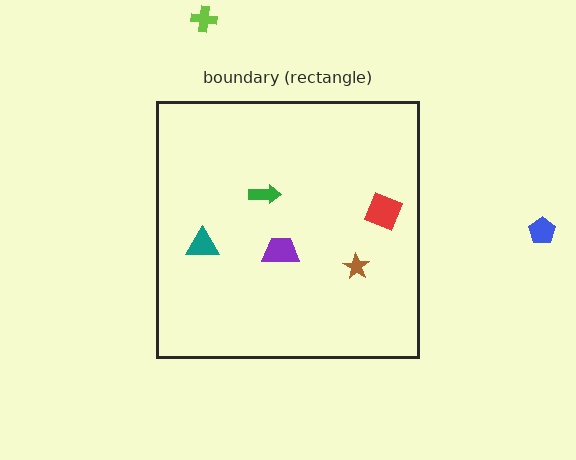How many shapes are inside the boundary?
5 inside, 2 outside.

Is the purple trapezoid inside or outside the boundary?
Inside.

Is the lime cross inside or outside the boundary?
Outside.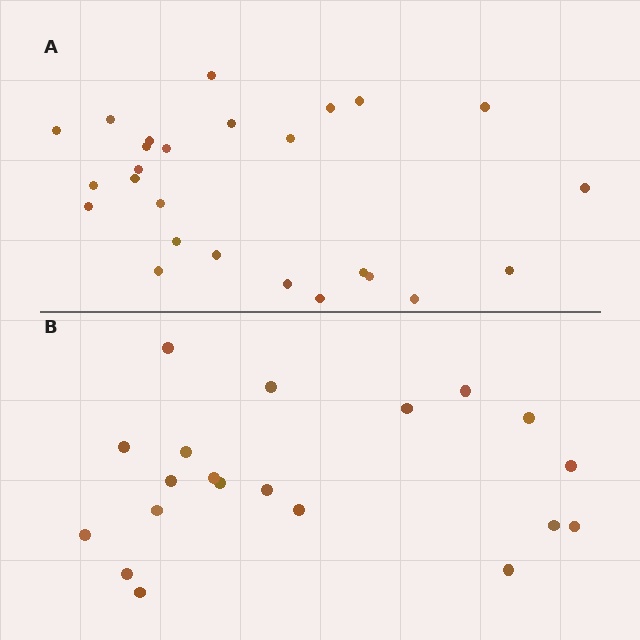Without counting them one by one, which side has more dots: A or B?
Region A (the top region) has more dots.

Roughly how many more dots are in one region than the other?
Region A has about 6 more dots than region B.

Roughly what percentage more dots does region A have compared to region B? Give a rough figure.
About 30% more.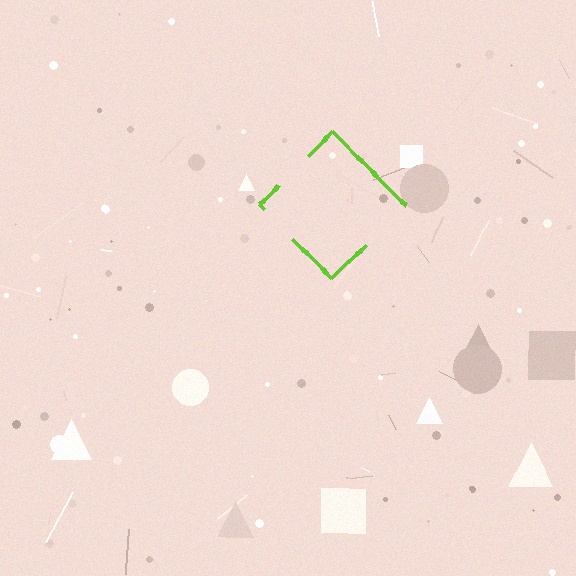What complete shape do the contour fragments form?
The contour fragments form a diamond.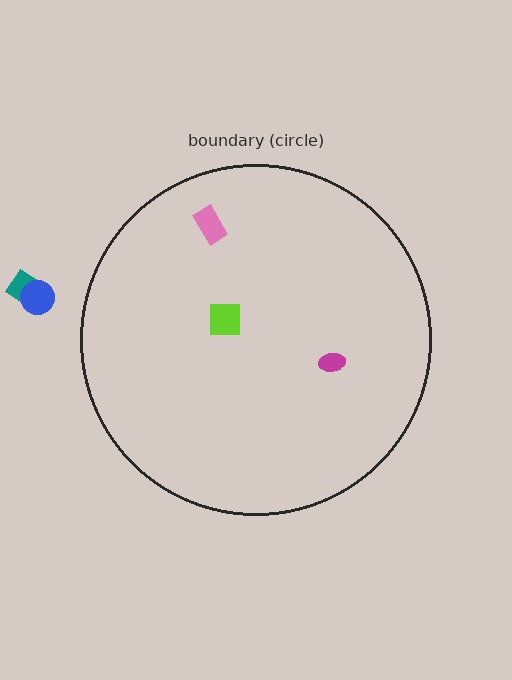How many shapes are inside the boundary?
3 inside, 2 outside.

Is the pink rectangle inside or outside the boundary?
Inside.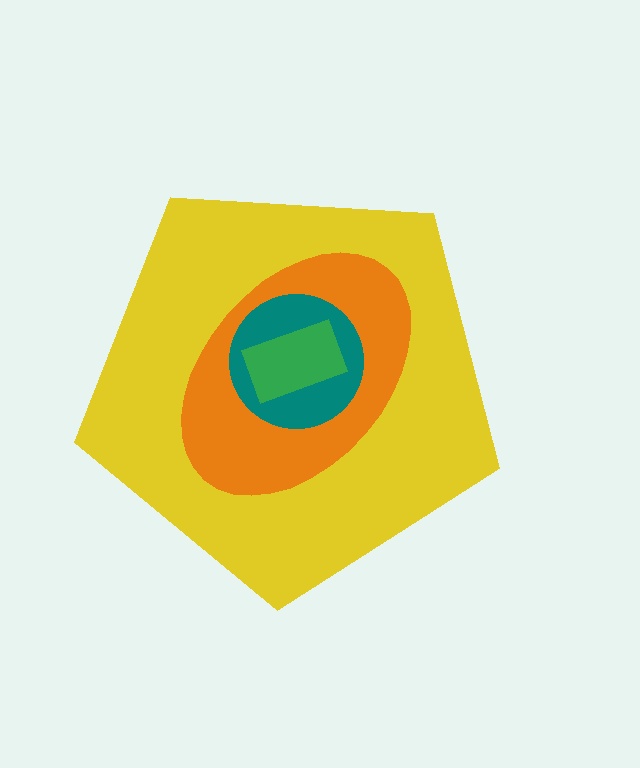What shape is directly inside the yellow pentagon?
The orange ellipse.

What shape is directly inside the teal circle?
The green rectangle.